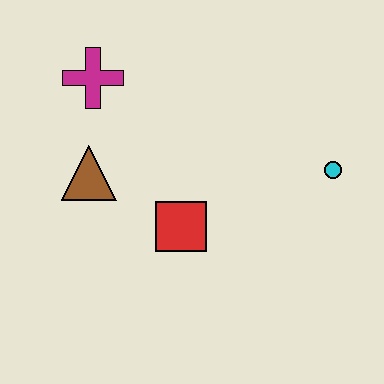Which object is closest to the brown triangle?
The magenta cross is closest to the brown triangle.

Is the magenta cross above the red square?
Yes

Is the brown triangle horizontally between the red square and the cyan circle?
No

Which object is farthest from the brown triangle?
The cyan circle is farthest from the brown triangle.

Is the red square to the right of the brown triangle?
Yes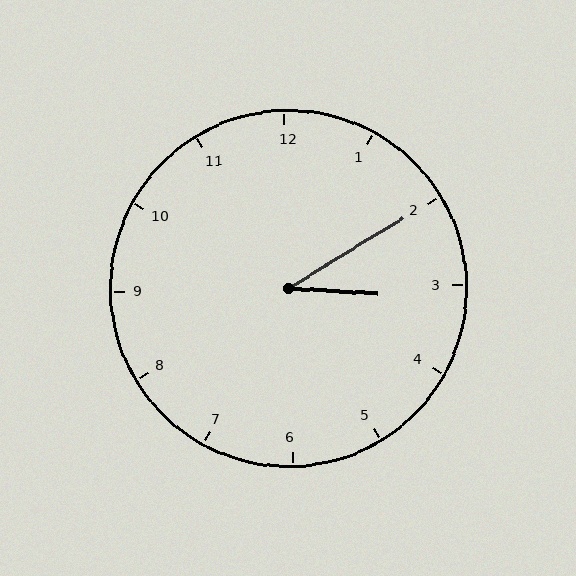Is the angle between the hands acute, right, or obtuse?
It is acute.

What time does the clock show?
3:10.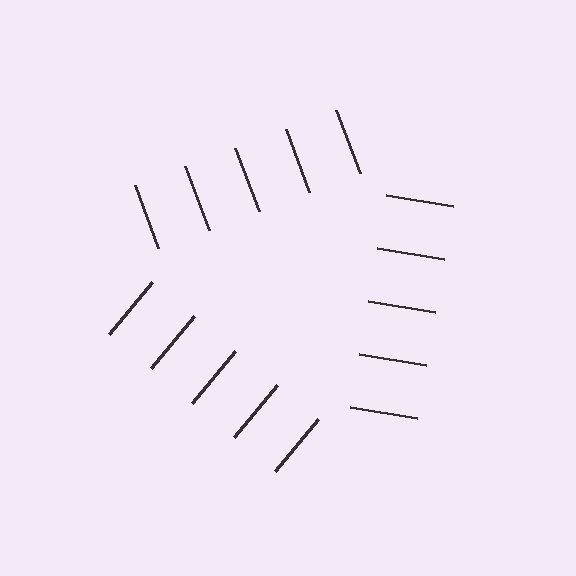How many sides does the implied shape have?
3 sides — the line-ends trace a triangle.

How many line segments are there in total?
15 — 5 along each of the 3 edges.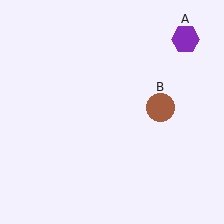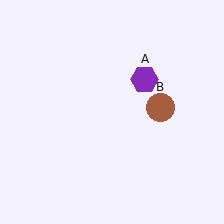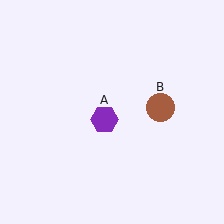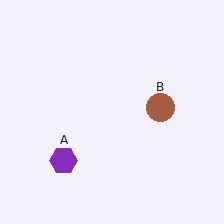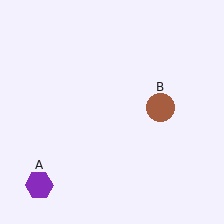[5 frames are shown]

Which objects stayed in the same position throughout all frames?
Brown circle (object B) remained stationary.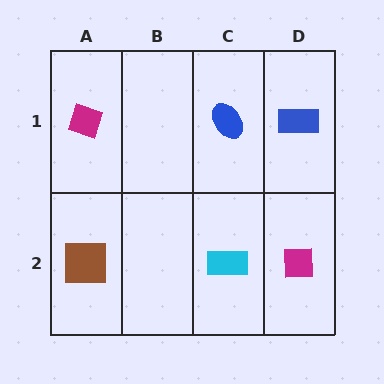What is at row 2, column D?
A magenta square.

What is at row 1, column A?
A magenta diamond.